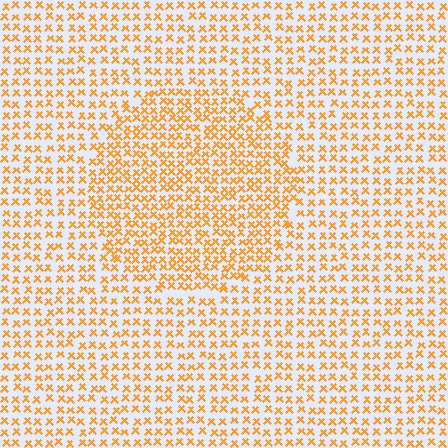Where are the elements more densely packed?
The elements are more densely packed inside the circle boundary.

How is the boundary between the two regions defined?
The boundary is defined by a change in element density (approximately 1.5x ratio). All elements are the same color, size, and shape.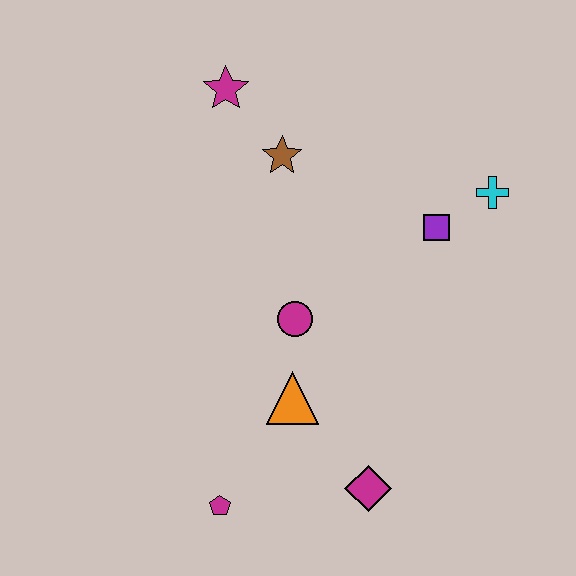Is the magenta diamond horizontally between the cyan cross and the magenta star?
Yes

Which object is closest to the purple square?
The cyan cross is closest to the purple square.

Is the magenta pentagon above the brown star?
No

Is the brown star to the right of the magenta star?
Yes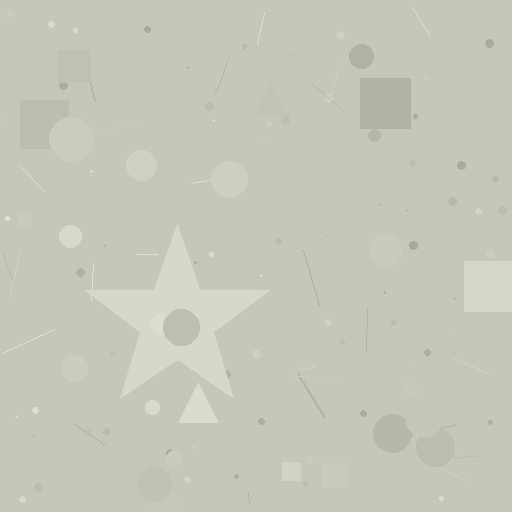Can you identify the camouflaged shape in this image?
The camouflaged shape is a star.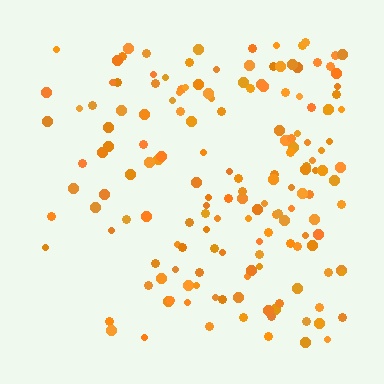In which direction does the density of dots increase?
From left to right, with the right side densest.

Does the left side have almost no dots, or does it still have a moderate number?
Still a moderate number, just noticeably fewer than the right.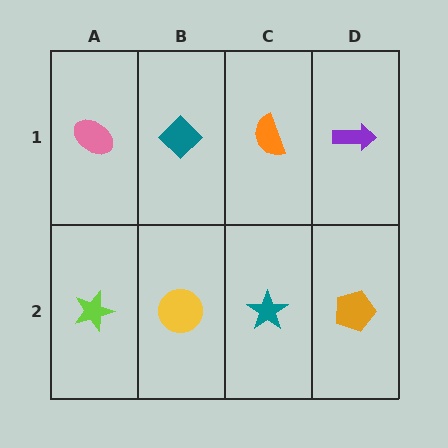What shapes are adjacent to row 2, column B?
A teal diamond (row 1, column B), a lime star (row 2, column A), a teal star (row 2, column C).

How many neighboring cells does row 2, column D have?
2.